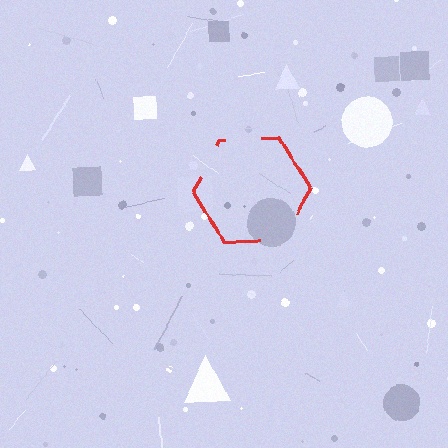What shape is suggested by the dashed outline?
The dashed outline suggests a hexagon.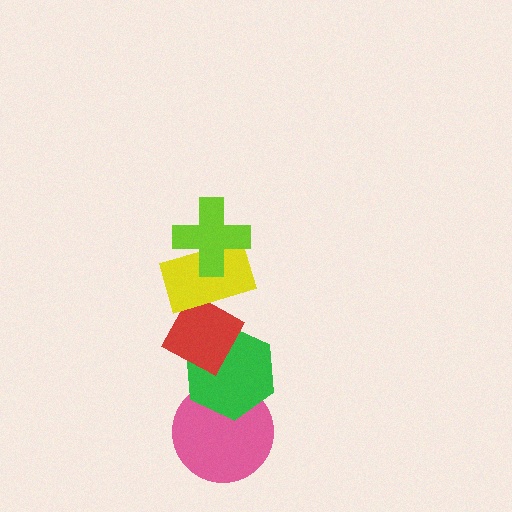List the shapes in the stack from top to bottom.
From top to bottom: the lime cross, the yellow rectangle, the red diamond, the green hexagon, the pink circle.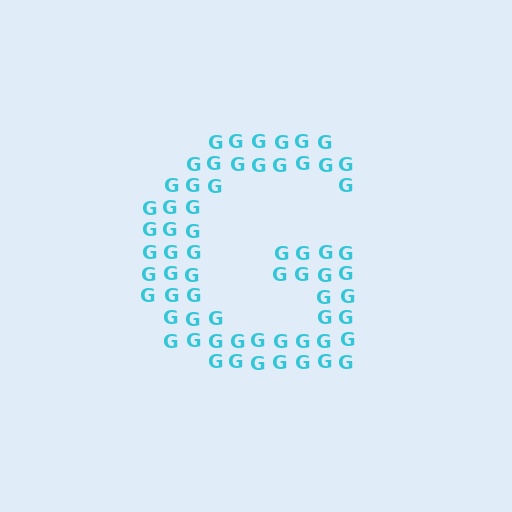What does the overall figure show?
The overall figure shows the letter G.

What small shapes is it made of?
It is made of small letter G's.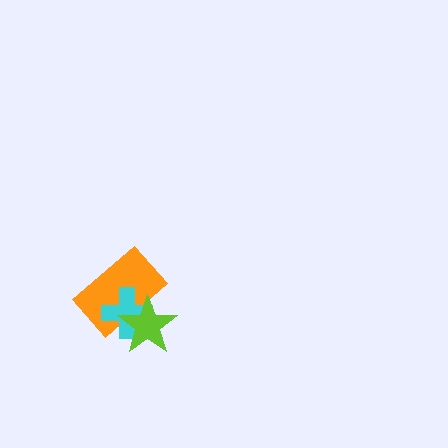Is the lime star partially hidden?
No, no other shape covers it.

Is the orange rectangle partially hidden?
Yes, it is partially covered by another shape.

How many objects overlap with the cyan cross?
2 objects overlap with the cyan cross.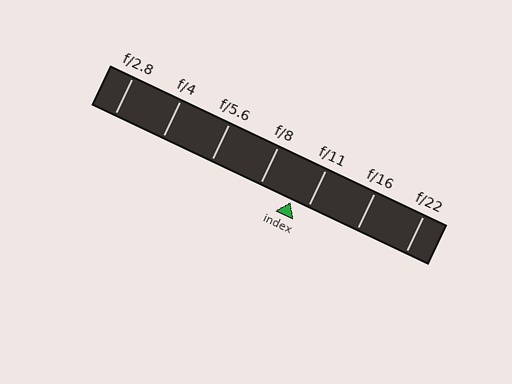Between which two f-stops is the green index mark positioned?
The index mark is between f/8 and f/11.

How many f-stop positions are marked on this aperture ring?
There are 7 f-stop positions marked.